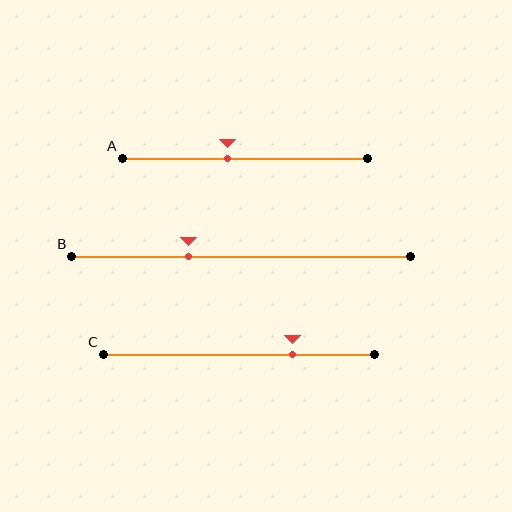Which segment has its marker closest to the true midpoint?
Segment A has its marker closest to the true midpoint.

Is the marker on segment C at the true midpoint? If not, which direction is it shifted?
No, the marker on segment C is shifted to the right by about 20% of the segment length.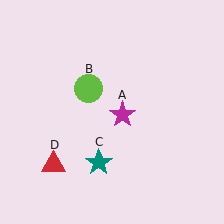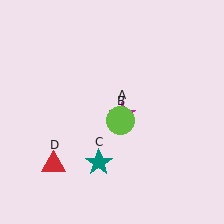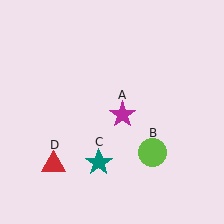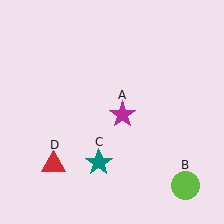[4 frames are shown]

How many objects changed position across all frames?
1 object changed position: lime circle (object B).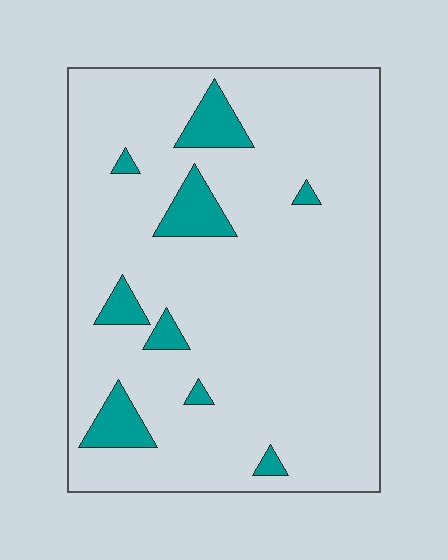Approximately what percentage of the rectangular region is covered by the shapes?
Approximately 10%.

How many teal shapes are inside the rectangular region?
9.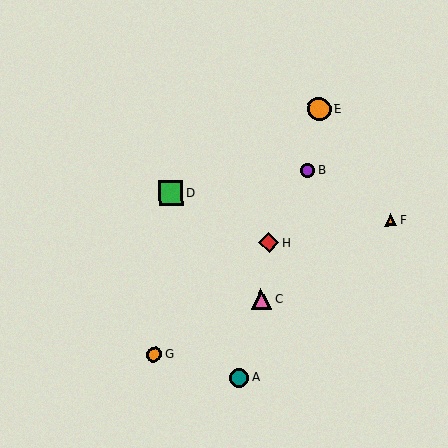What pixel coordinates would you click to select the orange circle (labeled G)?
Click at (154, 354) to select the orange circle G.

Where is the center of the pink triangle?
The center of the pink triangle is at (261, 299).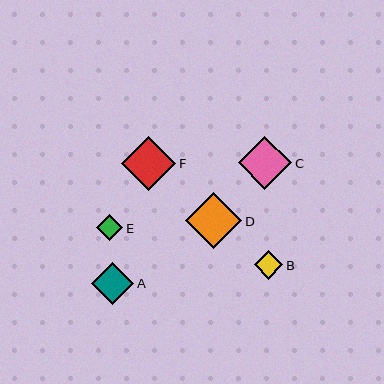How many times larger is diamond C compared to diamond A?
Diamond C is approximately 1.3 times the size of diamond A.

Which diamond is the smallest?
Diamond E is the smallest with a size of approximately 26 pixels.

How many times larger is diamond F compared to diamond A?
Diamond F is approximately 1.3 times the size of diamond A.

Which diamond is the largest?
Diamond D is the largest with a size of approximately 56 pixels.